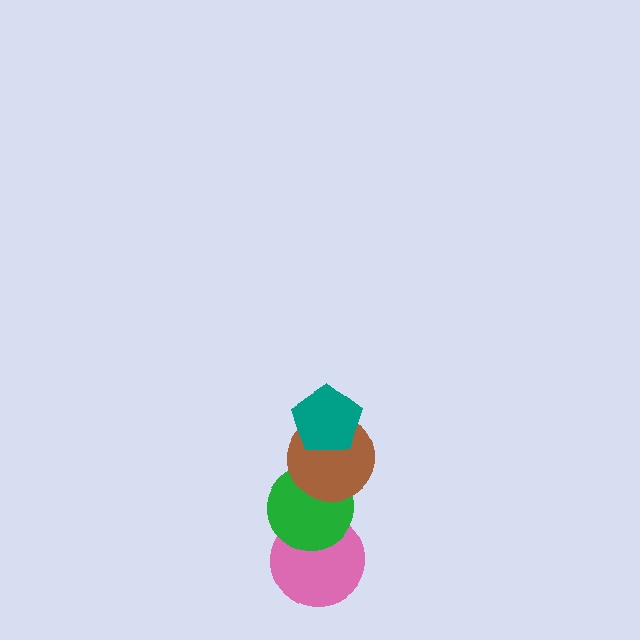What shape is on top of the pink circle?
The green circle is on top of the pink circle.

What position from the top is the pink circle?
The pink circle is 4th from the top.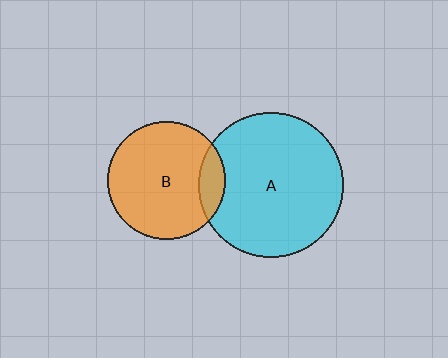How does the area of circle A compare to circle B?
Approximately 1.5 times.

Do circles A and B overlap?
Yes.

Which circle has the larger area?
Circle A (cyan).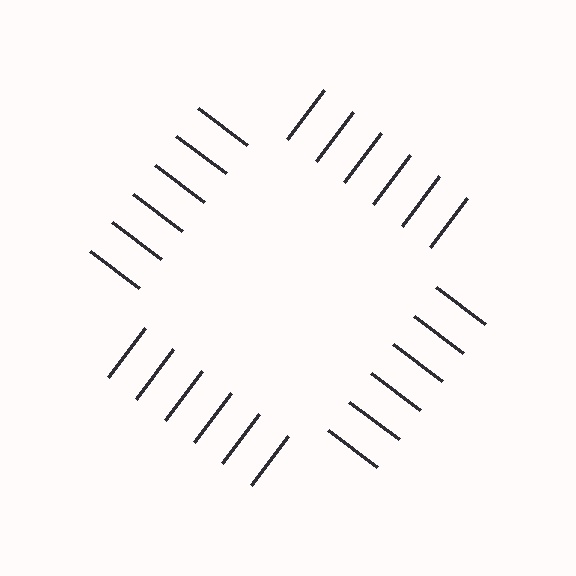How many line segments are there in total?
24 — 6 along each of the 4 edges.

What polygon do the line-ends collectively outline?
An illusory square — the line segments terminate on its edges but no continuous stroke is drawn.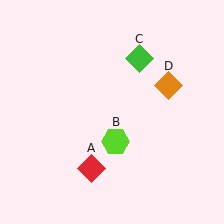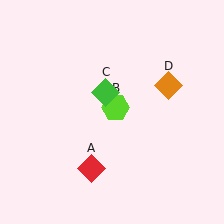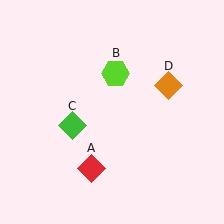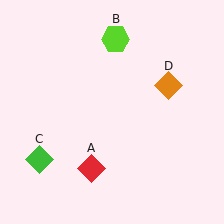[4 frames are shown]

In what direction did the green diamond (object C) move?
The green diamond (object C) moved down and to the left.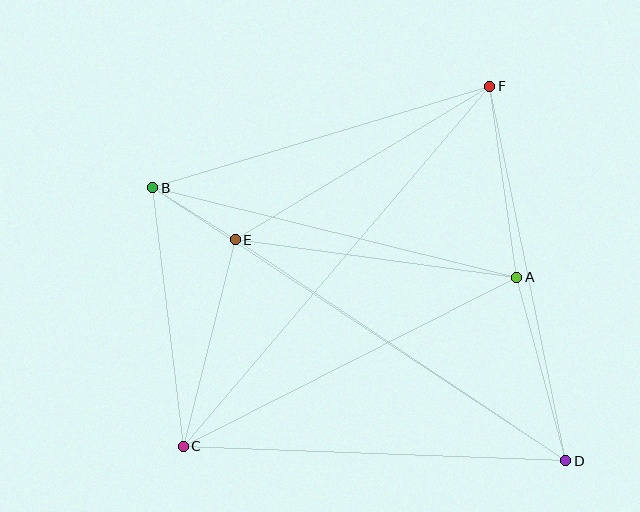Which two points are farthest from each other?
Points B and D are farthest from each other.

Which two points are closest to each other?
Points B and E are closest to each other.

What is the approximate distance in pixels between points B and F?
The distance between B and F is approximately 352 pixels.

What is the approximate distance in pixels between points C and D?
The distance between C and D is approximately 383 pixels.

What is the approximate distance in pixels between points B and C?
The distance between B and C is approximately 260 pixels.